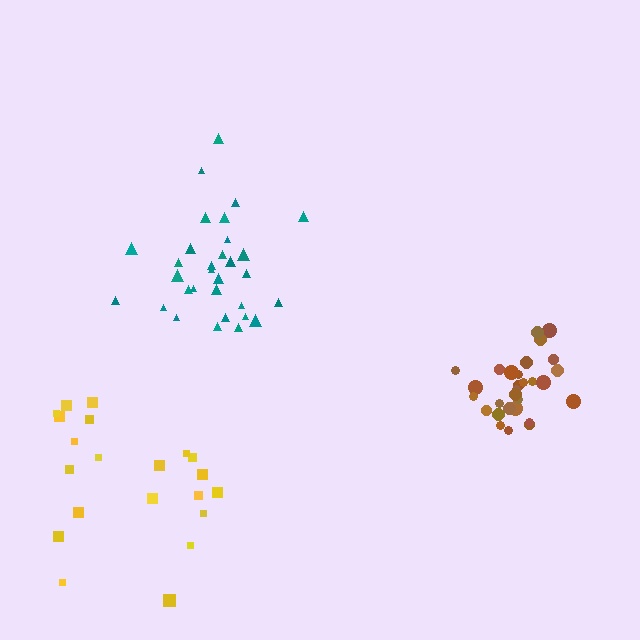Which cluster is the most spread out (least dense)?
Yellow.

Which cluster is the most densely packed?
Brown.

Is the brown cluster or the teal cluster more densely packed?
Brown.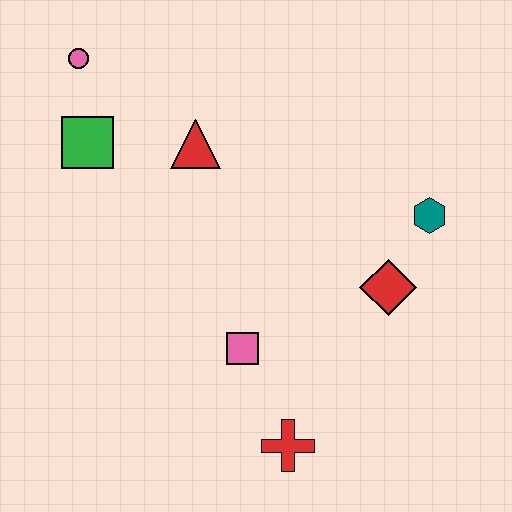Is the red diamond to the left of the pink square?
No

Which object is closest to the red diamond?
The teal hexagon is closest to the red diamond.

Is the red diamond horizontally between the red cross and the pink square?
No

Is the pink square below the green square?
Yes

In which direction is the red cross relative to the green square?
The red cross is below the green square.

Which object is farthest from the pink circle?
The red cross is farthest from the pink circle.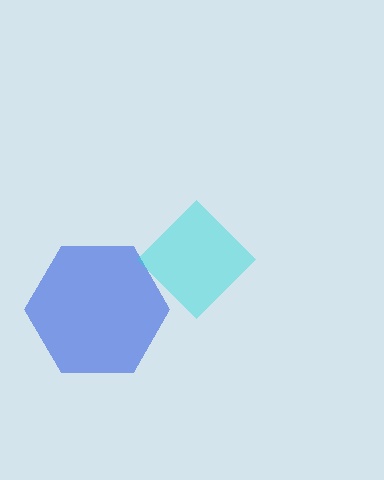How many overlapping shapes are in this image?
There are 2 overlapping shapes in the image.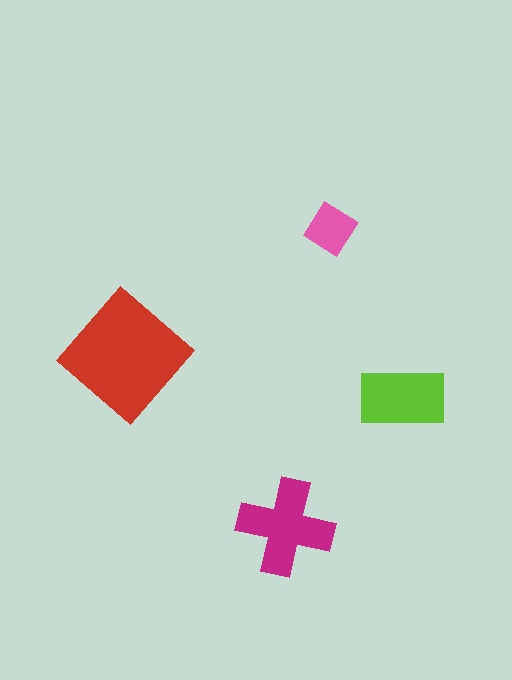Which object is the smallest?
The pink diamond.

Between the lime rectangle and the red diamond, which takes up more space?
The red diamond.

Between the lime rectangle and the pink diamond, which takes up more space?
The lime rectangle.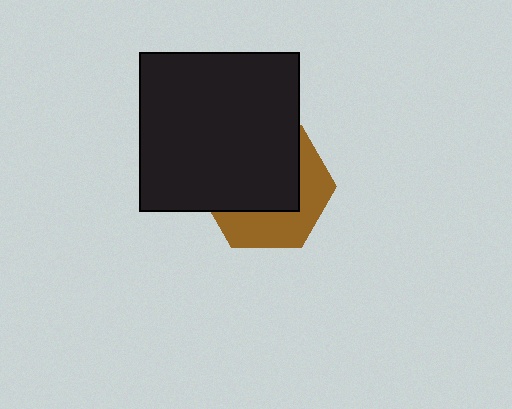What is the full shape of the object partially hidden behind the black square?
The partially hidden object is a brown hexagon.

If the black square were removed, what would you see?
You would see the complete brown hexagon.